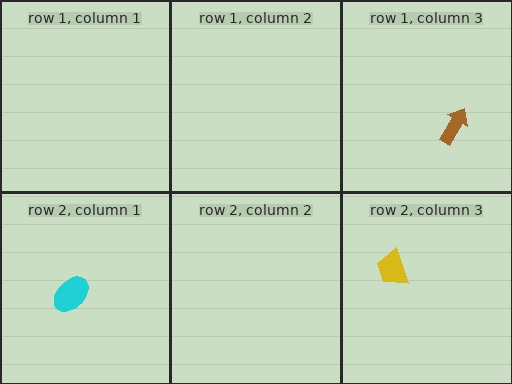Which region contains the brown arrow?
The row 1, column 3 region.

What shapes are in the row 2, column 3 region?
The yellow trapezoid.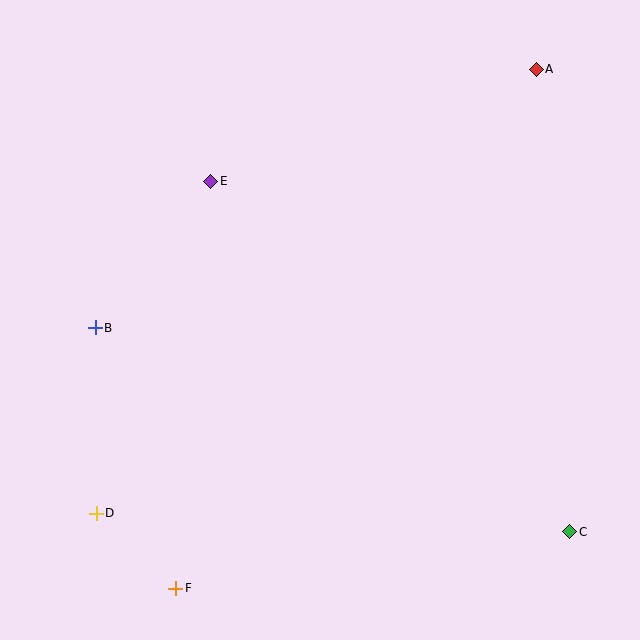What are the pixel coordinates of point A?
Point A is at (536, 69).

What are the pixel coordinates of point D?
Point D is at (96, 513).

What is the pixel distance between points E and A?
The distance between E and A is 344 pixels.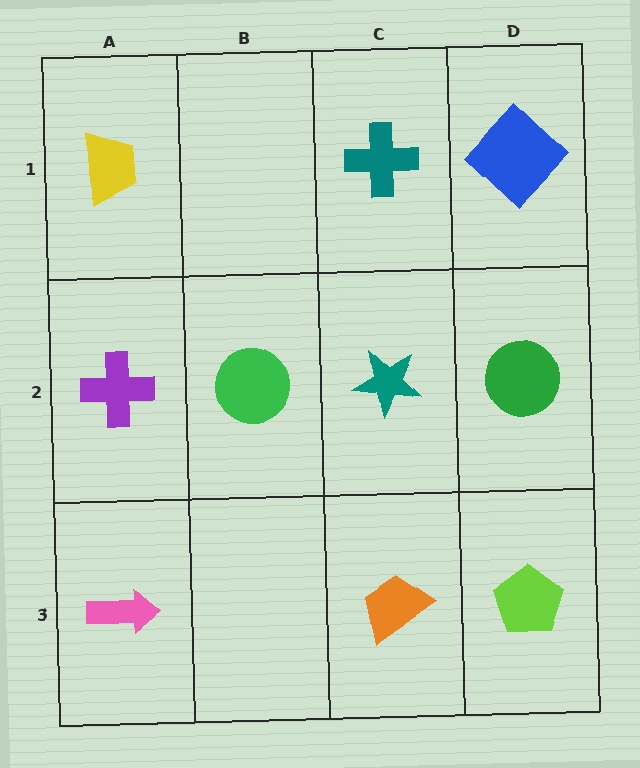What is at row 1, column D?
A blue diamond.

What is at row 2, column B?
A green circle.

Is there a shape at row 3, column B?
No, that cell is empty.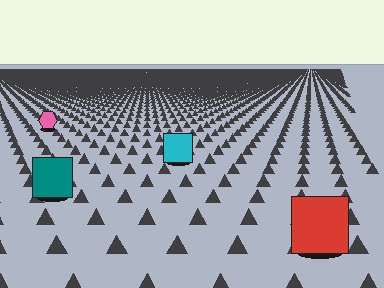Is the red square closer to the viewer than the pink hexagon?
Yes. The red square is closer — you can tell from the texture gradient: the ground texture is coarser near it.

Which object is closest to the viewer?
The red square is closest. The texture marks near it are larger and more spread out.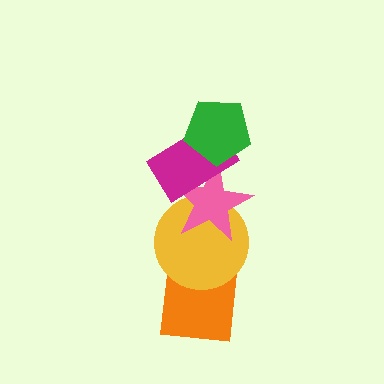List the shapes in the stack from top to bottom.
From top to bottom: the green pentagon, the magenta rectangle, the pink star, the yellow circle, the orange square.